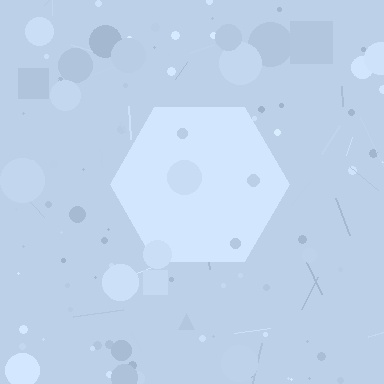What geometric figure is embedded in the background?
A hexagon is embedded in the background.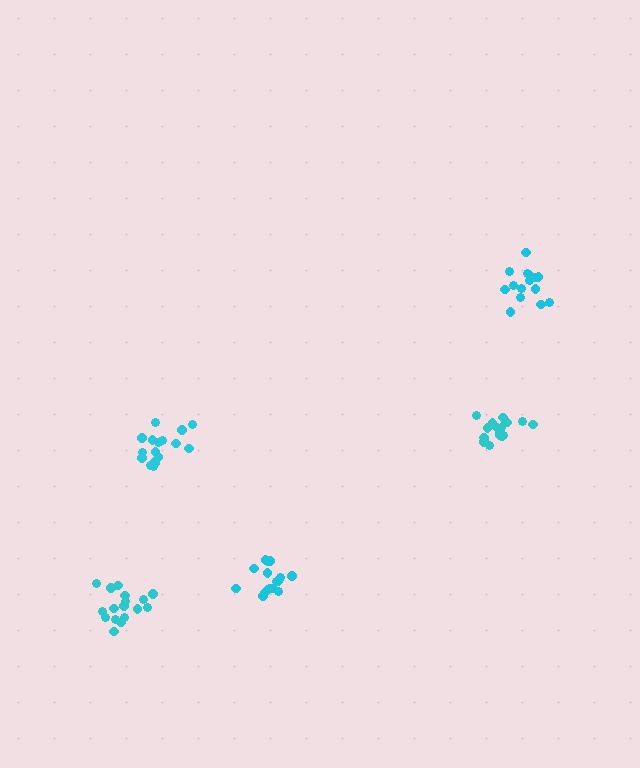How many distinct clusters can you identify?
There are 5 distinct clusters.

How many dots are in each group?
Group 1: 16 dots, Group 2: 17 dots, Group 3: 18 dots, Group 4: 17 dots, Group 5: 15 dots (83 total).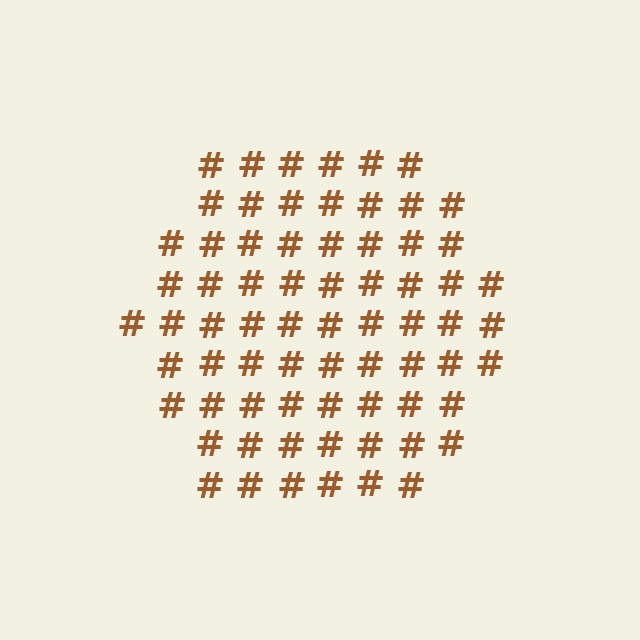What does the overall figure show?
The overall figure shows a hexagon.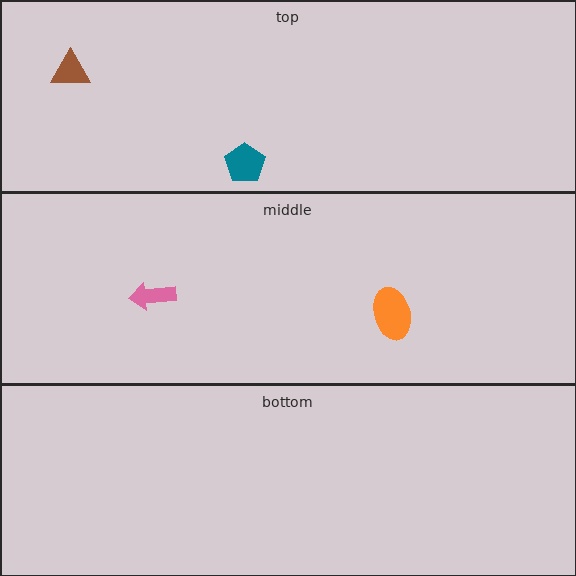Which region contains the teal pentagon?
The top region.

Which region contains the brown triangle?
The top region.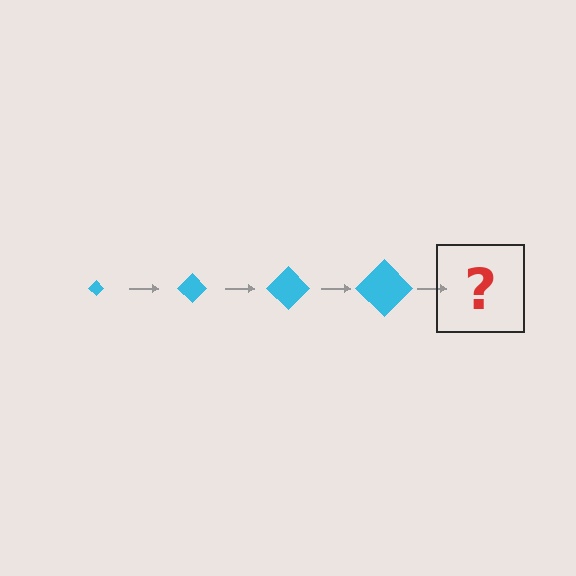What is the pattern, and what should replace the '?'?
The pattern is that the diamond gets progressively larger each step. The '?' should be a cyan diamond, larger than the previous one.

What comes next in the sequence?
The next element should be a cyan diamond, larger than the previous one.